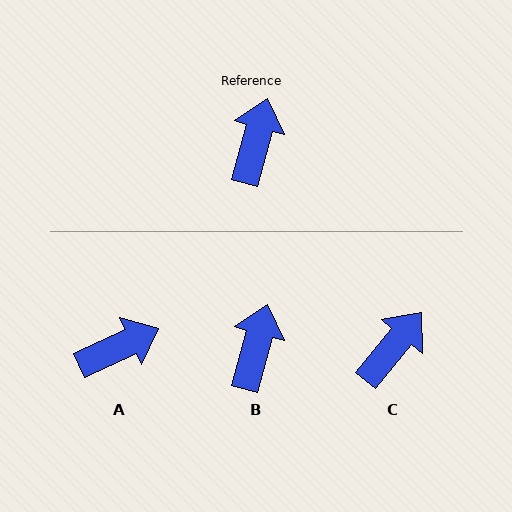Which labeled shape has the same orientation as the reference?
B.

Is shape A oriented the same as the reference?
No, it is off by about 50 degrees.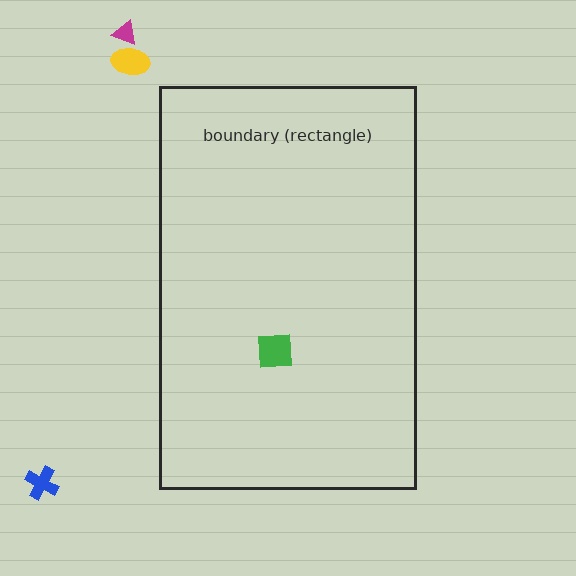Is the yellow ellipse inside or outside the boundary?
Outside.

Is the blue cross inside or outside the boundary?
Outside.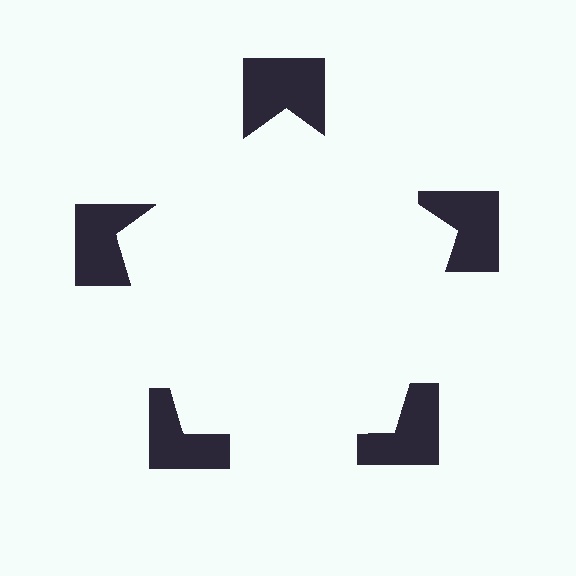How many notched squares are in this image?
There are 5 — one at each vertex of the illusory pentagon.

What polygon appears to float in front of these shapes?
An illusory pentagon — its edges are inferred from the aligned wedge cuts in the notched squares, not physically drawn.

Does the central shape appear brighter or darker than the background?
It typically appears slightly brighter than the background, even though no actual brightness change is drawn.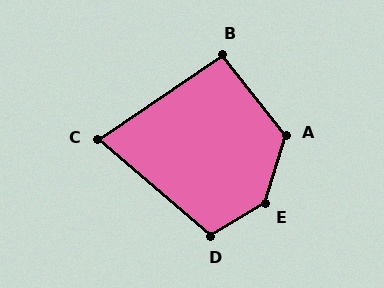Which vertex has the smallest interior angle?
C, at approximately 75 degrees.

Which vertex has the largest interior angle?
E, at approximately 138 degrees.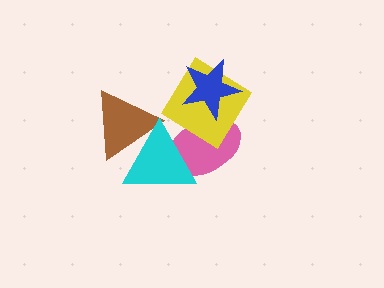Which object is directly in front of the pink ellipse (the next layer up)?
The yellow diamond is directly in front of the pink ellipse.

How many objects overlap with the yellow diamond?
3 objects overlap with the yellow diamond.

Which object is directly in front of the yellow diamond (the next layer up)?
The blue star is directly in front of the yellow diamond.